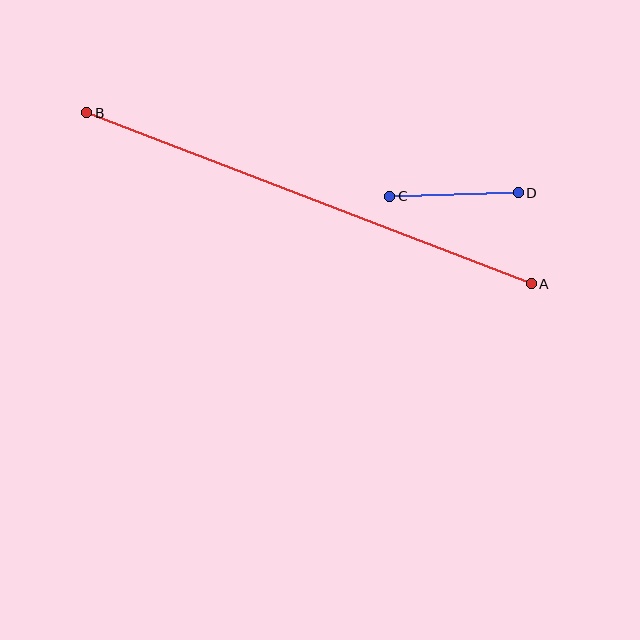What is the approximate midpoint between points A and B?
The midpoint is at approximately (309, 198) pixels.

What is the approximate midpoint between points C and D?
The midpoint is at approximately (454, 194) pixels.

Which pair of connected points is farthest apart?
Points A and B are farthest apart.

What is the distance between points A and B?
The distance is approximately 476 pixels.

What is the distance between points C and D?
The distance is approximately 129 pixels.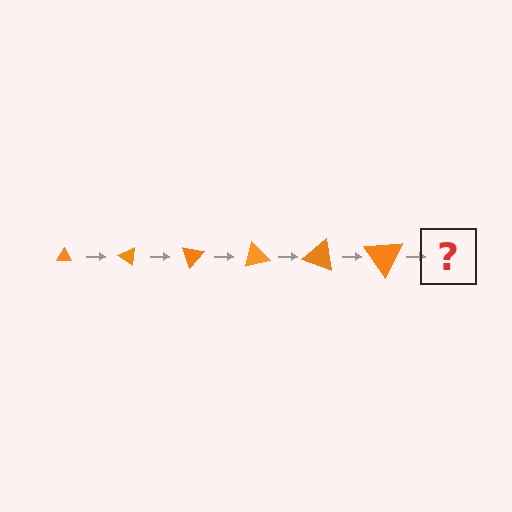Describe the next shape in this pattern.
It should be a triangle, larger than the previous one and rotated 210 degrees from the start.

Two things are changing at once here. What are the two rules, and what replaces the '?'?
The two rules are that the triangle grows larger each step and it rotates 35 degrees each step. The '?' should be a triangle, larger than the previous one and rotated 210 degrees from the start.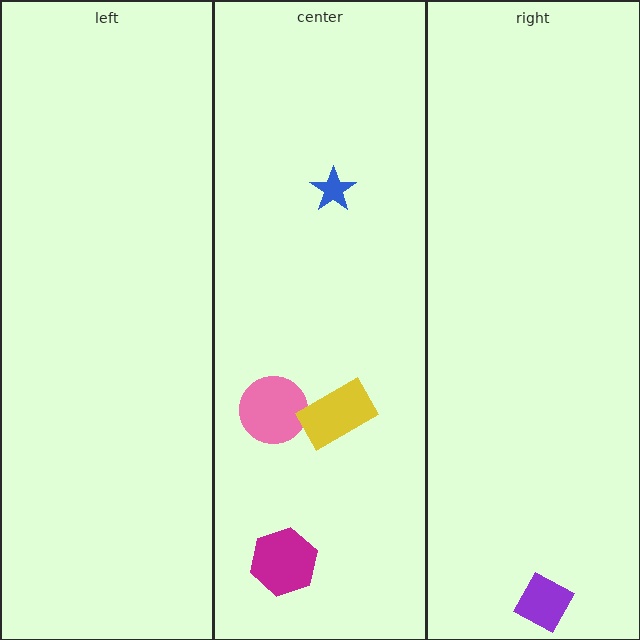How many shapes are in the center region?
4.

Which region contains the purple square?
The right region.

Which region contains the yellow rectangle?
The center region.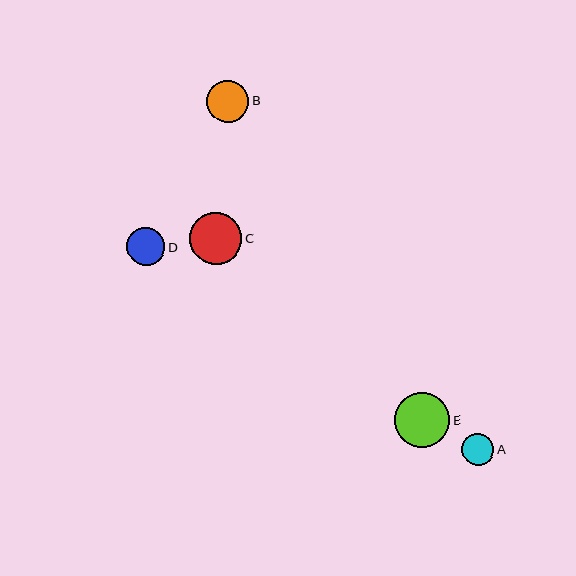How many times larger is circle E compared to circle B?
Circle E is approximately 1.3 times the size of circle B.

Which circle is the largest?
Circle E is the largest with a size of approximately 55 pixels.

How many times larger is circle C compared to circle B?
Circle C is approximately 1.2 times the size of circle B.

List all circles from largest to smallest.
From largest to smallest: E, C, B, D, A.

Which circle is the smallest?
Circle A is the smallest with a size of approximately 32 pixels.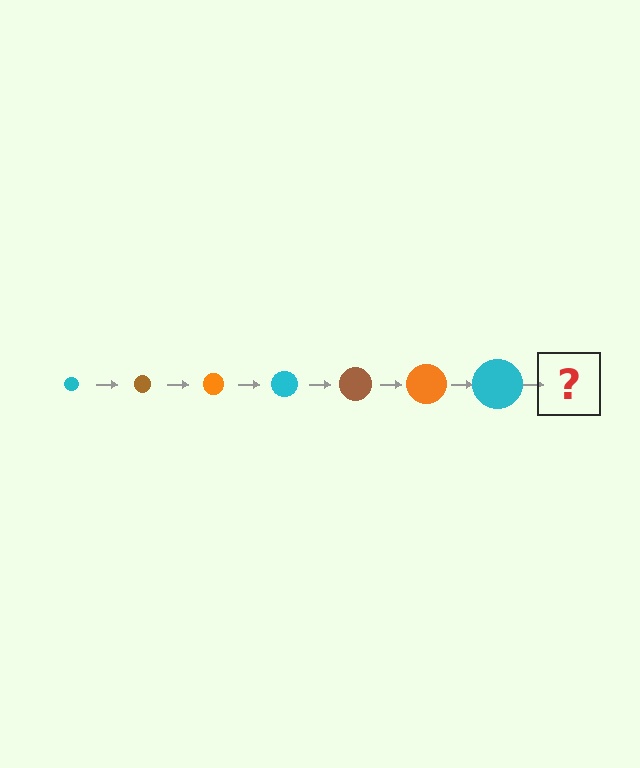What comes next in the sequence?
The next element should be a brown circle, larger than the previous one.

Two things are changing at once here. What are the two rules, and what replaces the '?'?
The two rules are that the circle grows larger each step and the color cycles through cyan, brown, and orange. The '?' should be a brown circle, larger than the previous one.